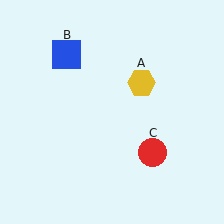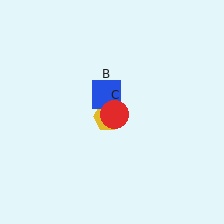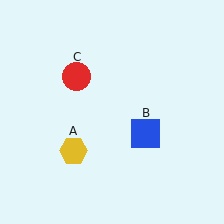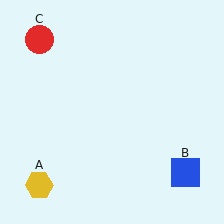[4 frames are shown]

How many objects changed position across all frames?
3 objects changed position: yellow hexagon (object A), blue square (object B), red circle (object C).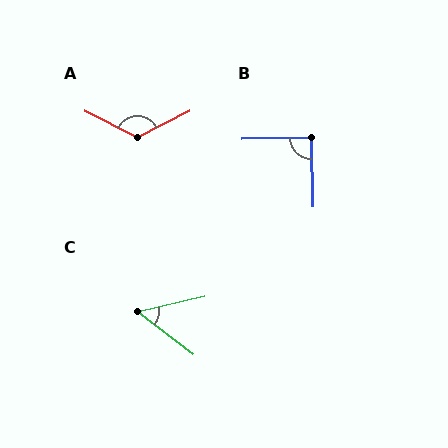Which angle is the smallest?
C, at approximately 50 degrees.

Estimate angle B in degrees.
Approximately 91 degrees.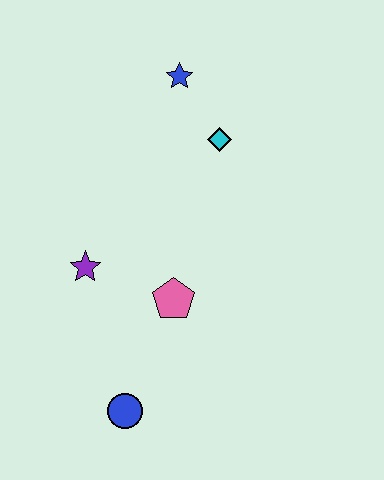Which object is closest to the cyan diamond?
The blue star is closest to the cyan diamond.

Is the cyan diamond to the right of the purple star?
Yes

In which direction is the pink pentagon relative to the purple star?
The pink pentagon is to the right of the purple star.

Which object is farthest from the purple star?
The blue star is farthest from the purple star.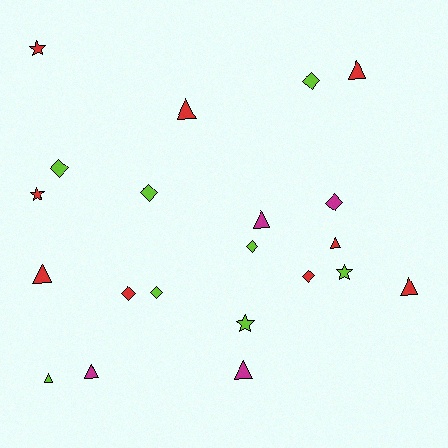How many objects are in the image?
There are 21 objects.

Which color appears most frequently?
Red, with 9 objects.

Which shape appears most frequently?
Triangle, with 9 objects.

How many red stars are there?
There are 2 red stars.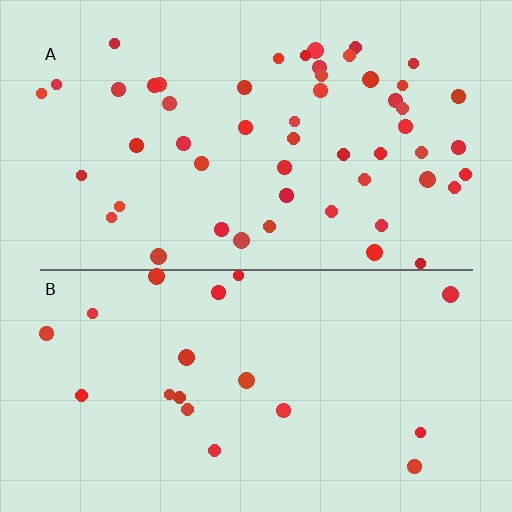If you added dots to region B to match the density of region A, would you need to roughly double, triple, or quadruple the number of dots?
Approximately triple.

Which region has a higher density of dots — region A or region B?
A (the top).